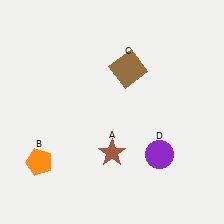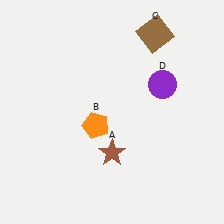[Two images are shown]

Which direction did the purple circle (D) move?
The purple circle (D) moved up.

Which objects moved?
The objects that moved are: the orange pentagon (B), the brown square (C), the purple circle (D).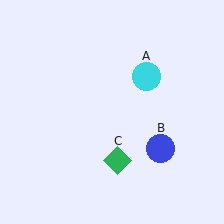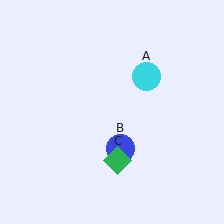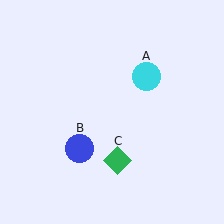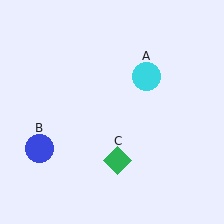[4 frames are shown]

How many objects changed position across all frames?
1 object changed position: blue circle (object B).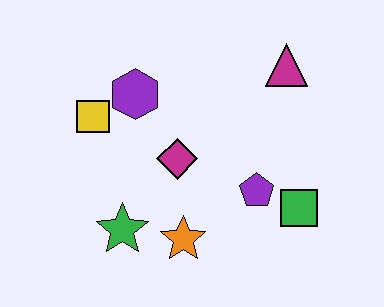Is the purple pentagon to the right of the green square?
No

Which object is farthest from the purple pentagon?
The yellow square is farthest from the purple pentagon.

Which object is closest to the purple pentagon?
The green square is closest to the purple pentagon.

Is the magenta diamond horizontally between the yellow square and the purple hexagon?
No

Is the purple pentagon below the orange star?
No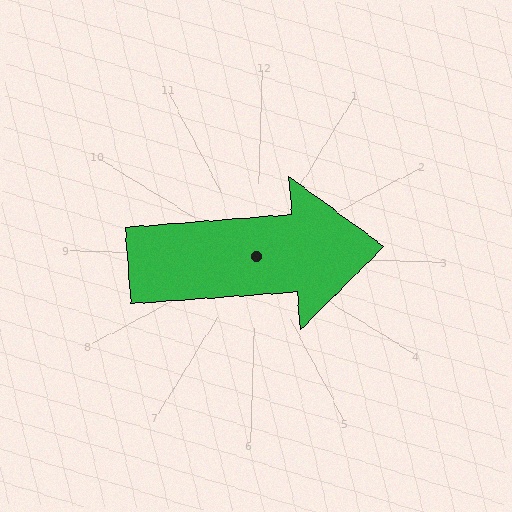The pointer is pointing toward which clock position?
Roughly 3 o'clock.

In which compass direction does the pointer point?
East.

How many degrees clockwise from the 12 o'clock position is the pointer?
Approximately 84 degrees.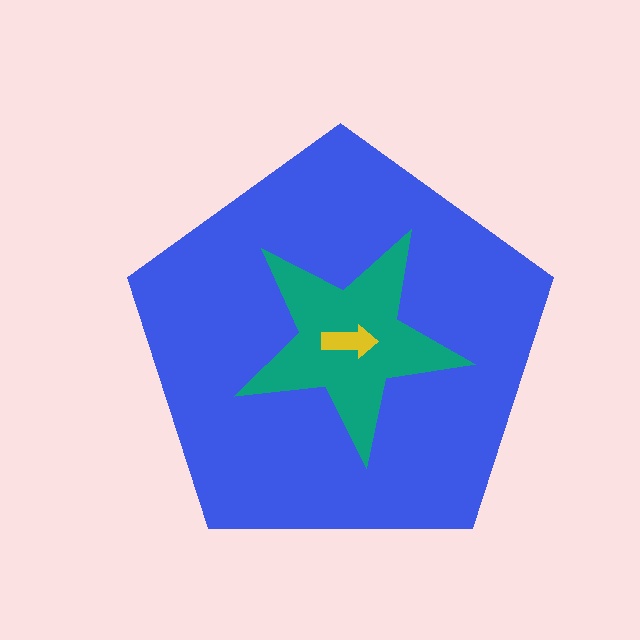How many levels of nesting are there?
3.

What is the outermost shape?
The blue pentagon.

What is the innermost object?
The yellow arrow.